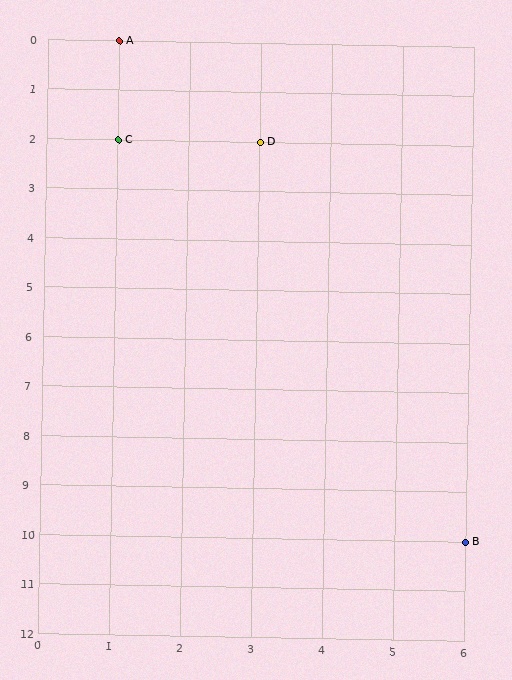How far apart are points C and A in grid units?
Points C and A are 2 rows apart.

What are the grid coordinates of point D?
Point D is at grid coordinates (3, 2).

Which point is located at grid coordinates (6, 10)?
Point B is at (6, 10).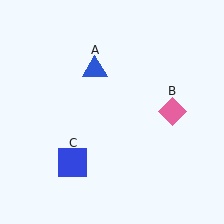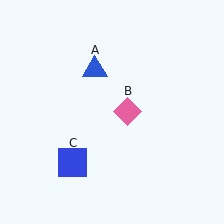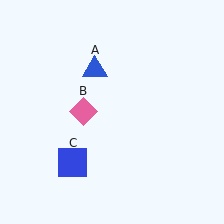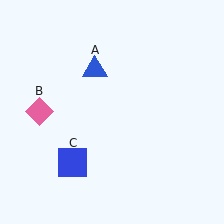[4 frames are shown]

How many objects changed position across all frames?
1 object changed position: pink diamond (object B).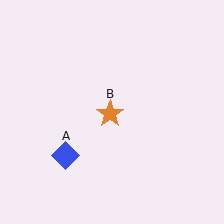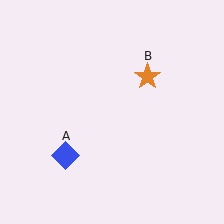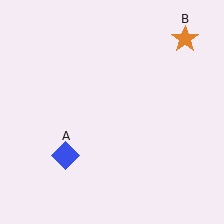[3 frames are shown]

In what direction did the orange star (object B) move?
The orange star (object B) moved up and to the right.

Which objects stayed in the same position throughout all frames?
Blue diamond (object A) remained stationary.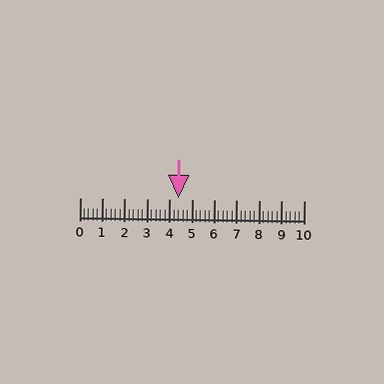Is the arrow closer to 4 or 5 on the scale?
The arrow is closer to 4.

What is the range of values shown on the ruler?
The ruler shows values from 0 to 10.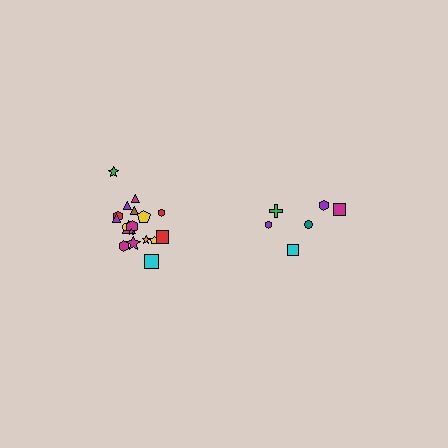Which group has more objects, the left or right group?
The left group.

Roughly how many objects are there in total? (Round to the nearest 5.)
Roughly 25 objects in total.